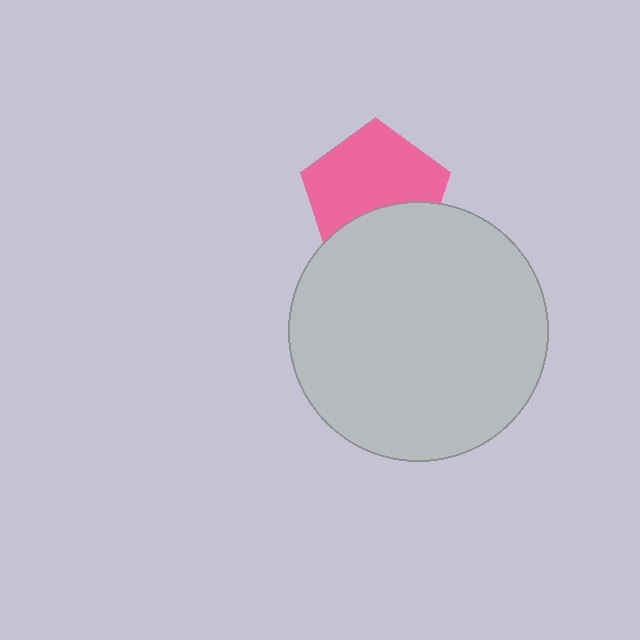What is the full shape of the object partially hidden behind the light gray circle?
The partially hidden object is a pink pentagon.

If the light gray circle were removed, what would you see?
You would see the complete pink pentagon.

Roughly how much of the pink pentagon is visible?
About half of it is visible (roughly 65%).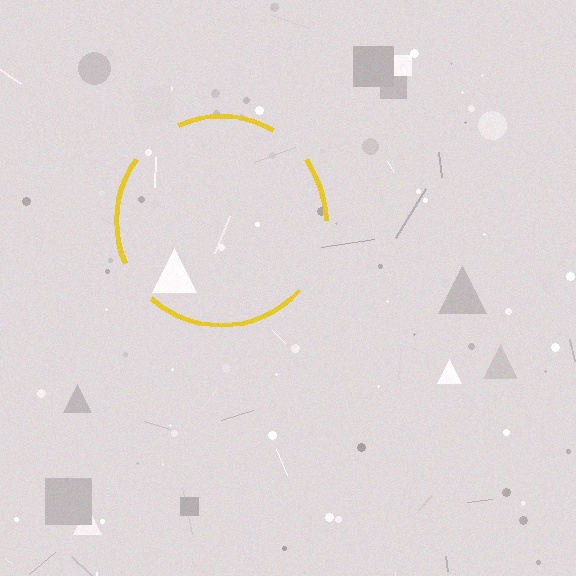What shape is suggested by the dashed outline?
The dashed outline suggests a circle.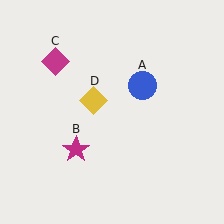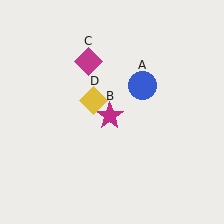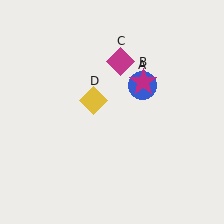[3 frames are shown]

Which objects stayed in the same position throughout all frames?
Blue circle (object A) and yellow diamond (object D) remained stationary.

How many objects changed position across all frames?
2 objects changed position: magenta star (object B), magenta diamond (object C).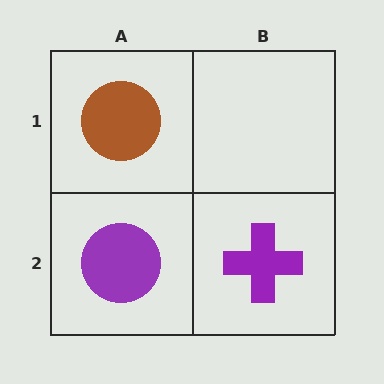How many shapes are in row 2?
2 shapes.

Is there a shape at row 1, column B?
No, that cell is empty.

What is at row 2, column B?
A purple cross.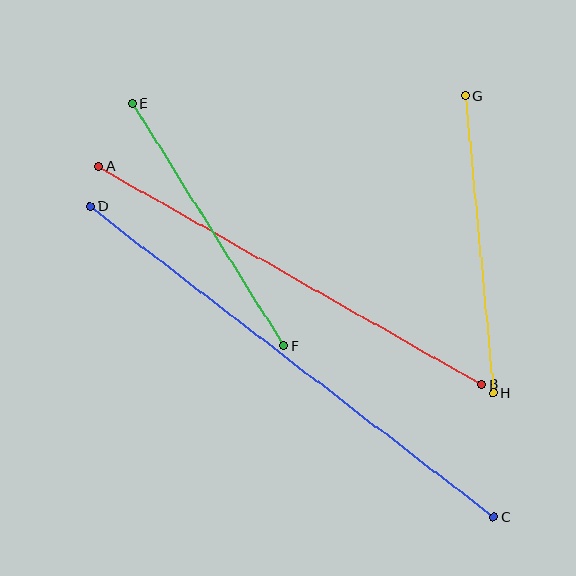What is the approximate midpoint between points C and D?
The midpoint is at approximately (292, 362) pixels.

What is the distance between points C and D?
The distance is approximately 509 pixels.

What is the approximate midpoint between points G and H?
The midpoint is at approximately (479, 244) pixels.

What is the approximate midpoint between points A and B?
The midpoint is at approximately (290, 276) pixels.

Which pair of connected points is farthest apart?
Points C and D are farthest apart.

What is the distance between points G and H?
The distance is approximately 299 pixels.